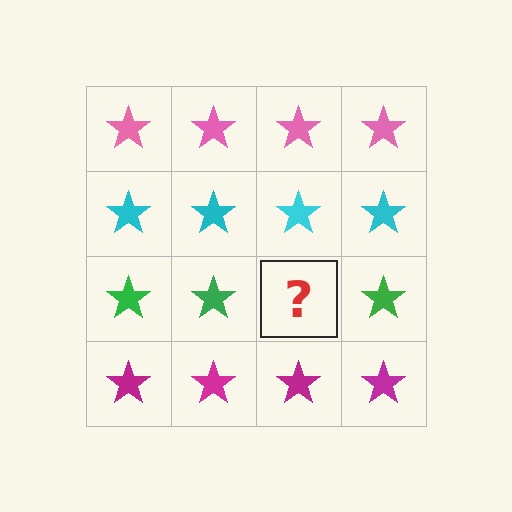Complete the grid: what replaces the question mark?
The question mark should be replaced with a green star.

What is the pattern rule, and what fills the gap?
The rule is that each row has a consistent color. The gap should be filled with a green star.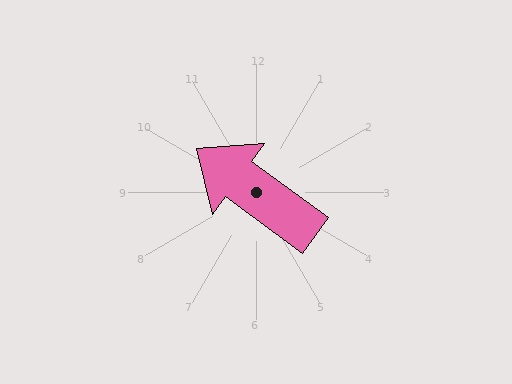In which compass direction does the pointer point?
Northwest.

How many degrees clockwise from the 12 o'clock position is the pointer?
Approximately 306 degrees.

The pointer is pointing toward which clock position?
Roughly 10 o'clock.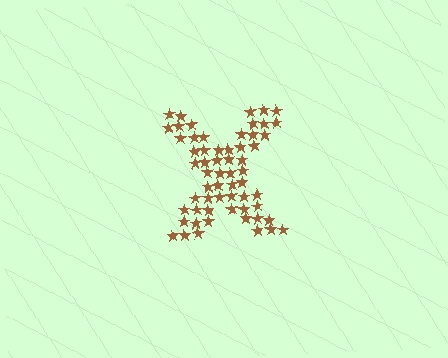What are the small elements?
The small elements are stars.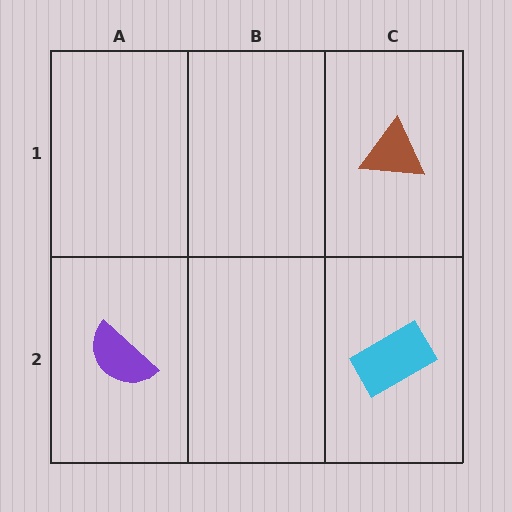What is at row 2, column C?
A cyan rectangle.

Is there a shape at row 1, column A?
No, that cell is empty.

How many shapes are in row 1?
1 shape.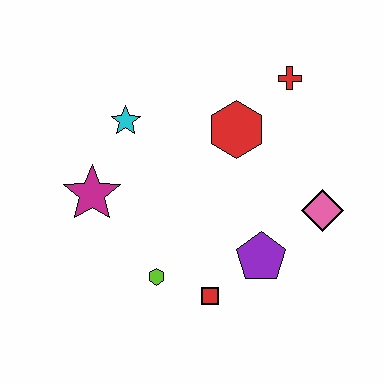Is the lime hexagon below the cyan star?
Yes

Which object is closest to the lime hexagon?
The red square is closest to the lime hexagon.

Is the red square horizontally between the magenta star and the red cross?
Yes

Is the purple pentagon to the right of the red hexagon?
Yes